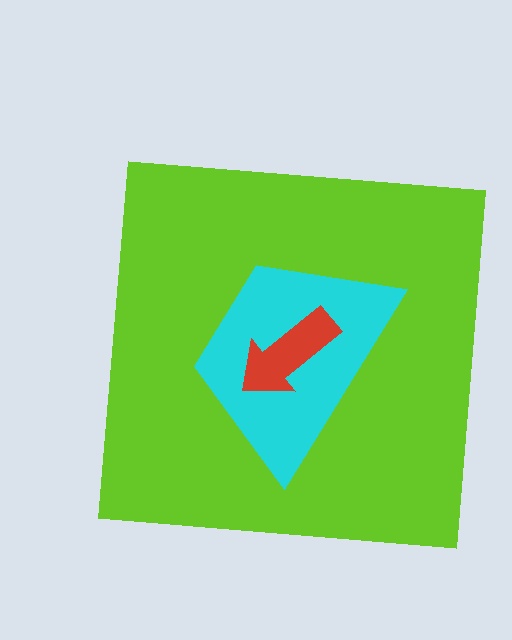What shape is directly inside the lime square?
The cyan trapezoid.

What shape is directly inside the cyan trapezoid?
The red arrow.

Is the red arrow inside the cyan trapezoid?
Yes.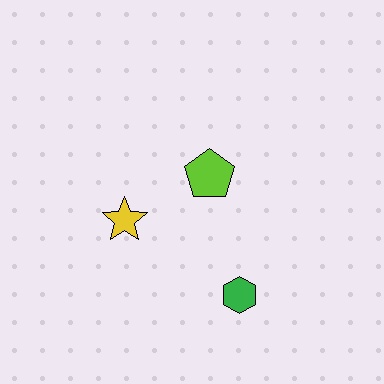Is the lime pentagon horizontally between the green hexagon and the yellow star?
Yes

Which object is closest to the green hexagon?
The lime pentagon is closest to the green hexagon.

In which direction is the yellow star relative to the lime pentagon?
The yellow star is to the left of the lime pentagon.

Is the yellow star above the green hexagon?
Yes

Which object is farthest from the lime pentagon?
The green hexagon is farthest from the lime pentagon.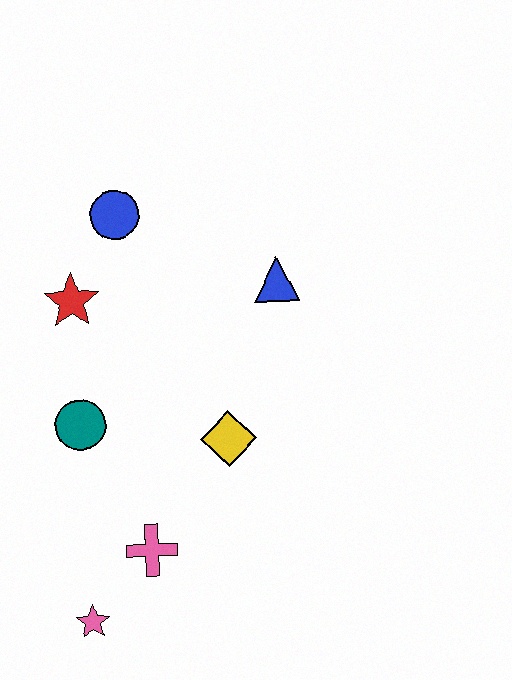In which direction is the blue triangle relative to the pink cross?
The blue triangle is above the pink cross.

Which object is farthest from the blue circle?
The pink star is farthest from the blue circle.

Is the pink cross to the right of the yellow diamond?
No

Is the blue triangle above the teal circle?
Yes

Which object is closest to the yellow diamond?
The pink cross is closest to the yellow diamond.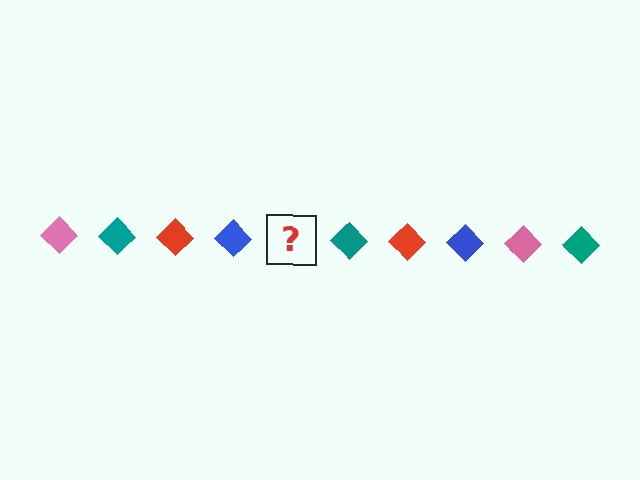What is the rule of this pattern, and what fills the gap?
The rule is that the pattern cycles through pink, teal, red, blue diamonds. The gap should be filled with a pink diamond.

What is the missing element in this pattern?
The missing element is a pink diamond.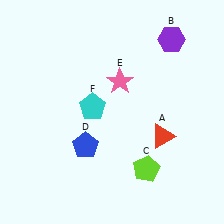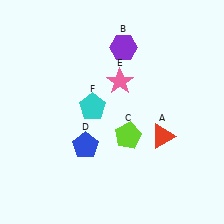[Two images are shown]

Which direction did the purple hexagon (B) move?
The purple hexagon (B) moved left.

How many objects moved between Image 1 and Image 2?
2 objects moved between the two images.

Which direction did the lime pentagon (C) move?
The lime pentagon (C) moved up.